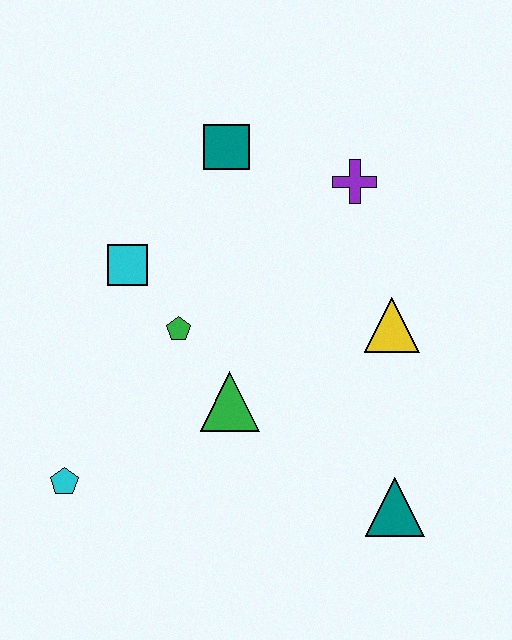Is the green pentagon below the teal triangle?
No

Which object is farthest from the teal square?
The teal triangle is farthest from the teal square.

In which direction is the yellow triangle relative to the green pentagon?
The yellow triangle is to the right of the green pentagon.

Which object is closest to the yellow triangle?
The purple cross is closest to the yellow triangle.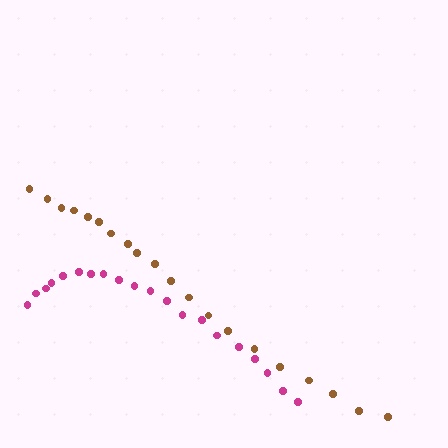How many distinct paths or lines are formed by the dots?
There are 2 distinct paths.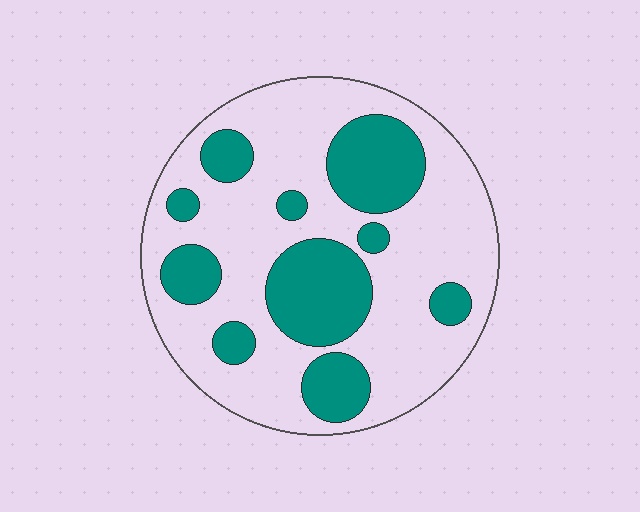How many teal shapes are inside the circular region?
10.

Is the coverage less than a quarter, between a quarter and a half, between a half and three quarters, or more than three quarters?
Between a quarter and a half.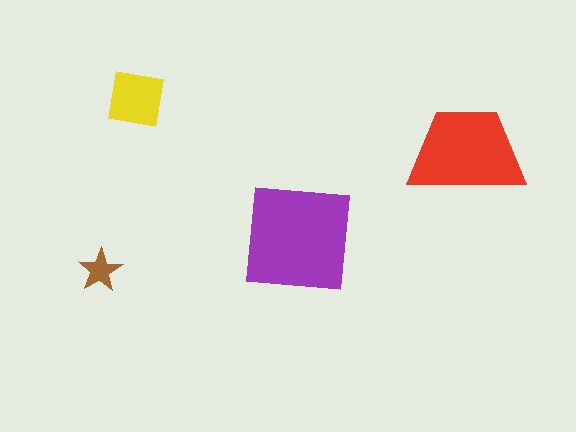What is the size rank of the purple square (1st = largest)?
1st.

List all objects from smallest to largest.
The brown star, the yellow square, the red trapezoid, the purple square.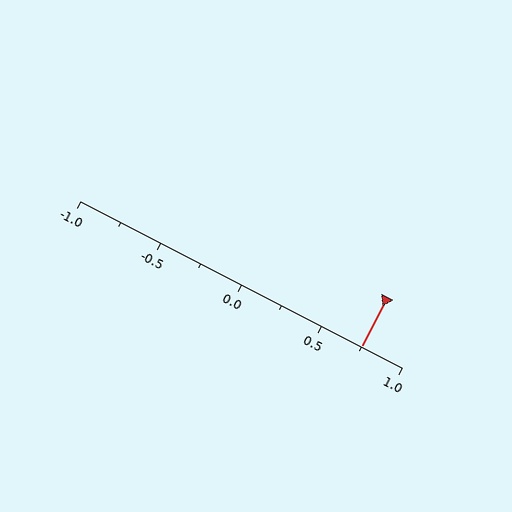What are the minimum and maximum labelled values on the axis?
The axis runs from -1.0 to 1.0.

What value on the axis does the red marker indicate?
The marker indicates approximately 0.75.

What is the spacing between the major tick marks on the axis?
The major ticks are spaced 0.5 apart.